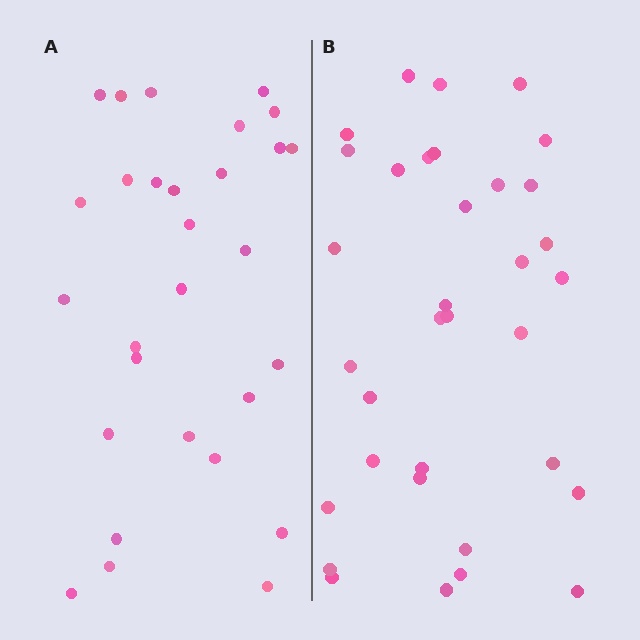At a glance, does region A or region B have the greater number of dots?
Region B (the right region) has more dots.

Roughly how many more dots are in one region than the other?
Region B has about 5 more dots than region A.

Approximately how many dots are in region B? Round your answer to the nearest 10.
About 30 dots. (The exact count is 34, which rounds to 30.)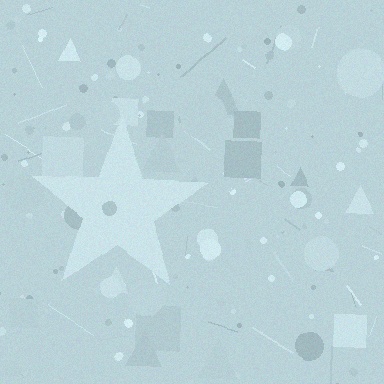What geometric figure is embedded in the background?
A star is embedded in the background.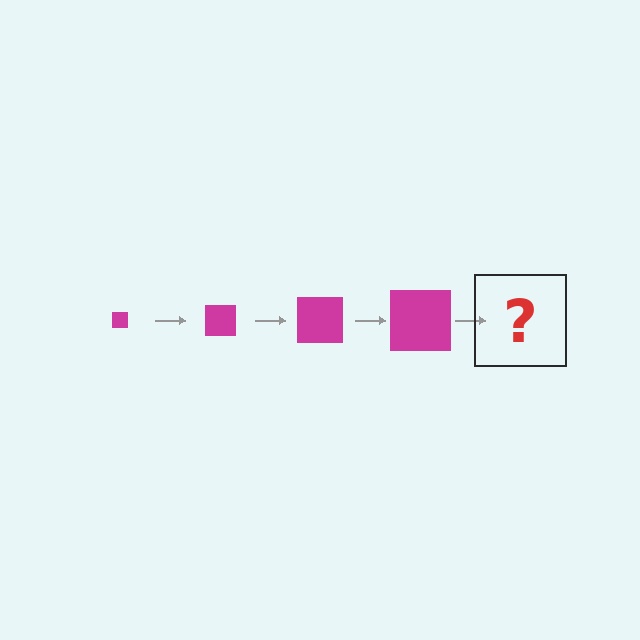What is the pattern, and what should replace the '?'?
The pattern is that the square gets progressively larger each step. The '?' should be a magenta square, larger than the previous one.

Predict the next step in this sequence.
The next step is a magenta square, larger than the previous one.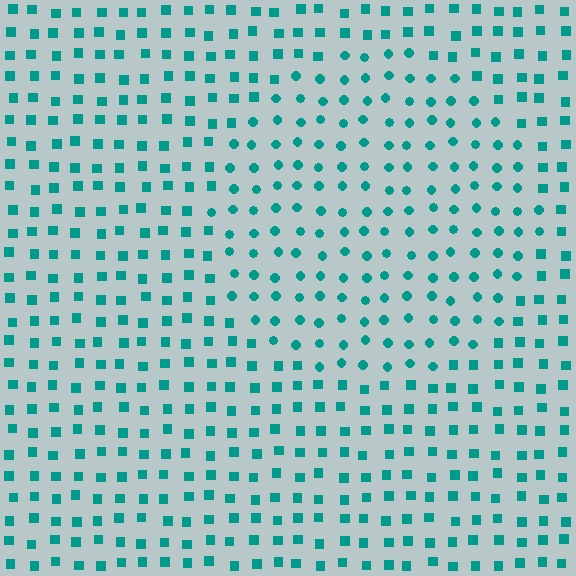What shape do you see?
I see a circle.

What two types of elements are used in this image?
The image uses circles inside the circle region and squares outside it.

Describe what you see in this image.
The image is filled with small teal elements arranged in a uniform grid. A circle-shaped region contains circles, while the surrounding area contains squares. The boundary is defined purely by the change in element shape.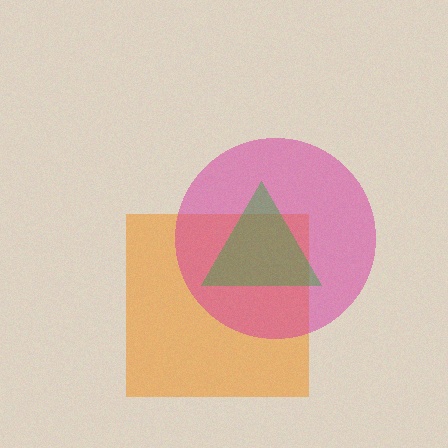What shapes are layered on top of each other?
The layered shapes are: an orange square, a magenta circle, a green triangle.